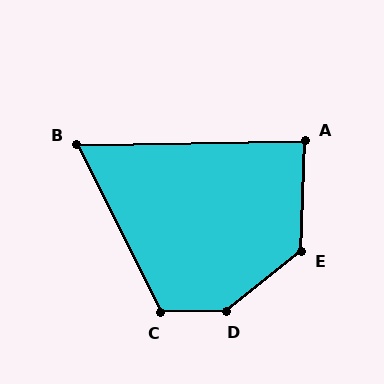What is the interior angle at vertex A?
Approximately 87 degrees (approximately right).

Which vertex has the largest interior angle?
D, at approximately 142 degrees.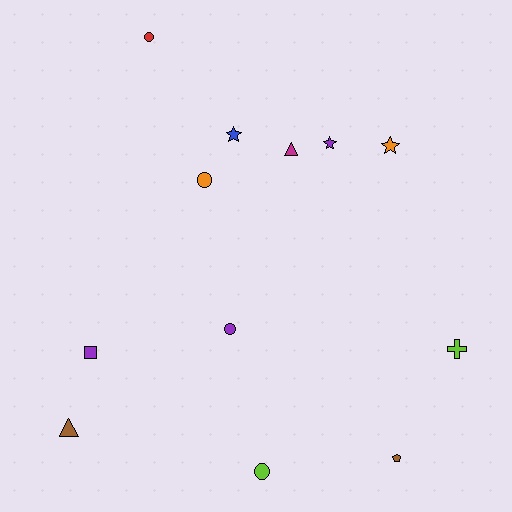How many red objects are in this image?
There is 1 red object.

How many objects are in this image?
There are 12 objects.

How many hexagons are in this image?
There are no hexagons.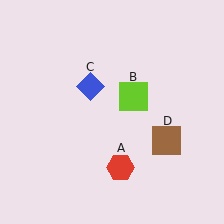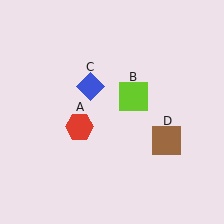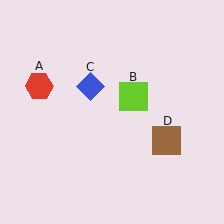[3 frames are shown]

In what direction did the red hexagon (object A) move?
The red hexagon (object A) moved up and to the left.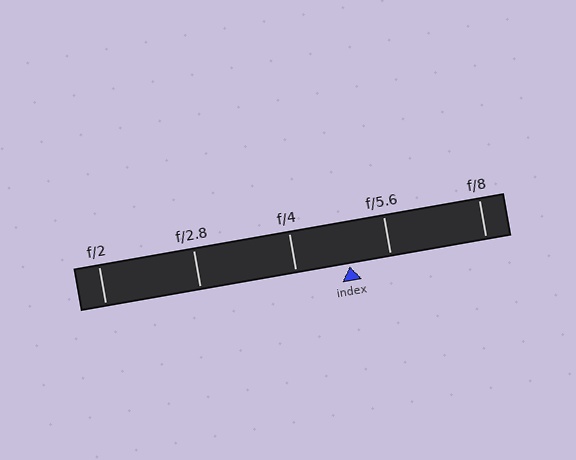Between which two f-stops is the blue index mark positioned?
The index mark is between f/4 and f/5.6.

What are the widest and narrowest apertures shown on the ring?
The widest aperture shown is f/2 and the narrowest is f/8.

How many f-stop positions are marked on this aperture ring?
There are 5 f-stop positions marked.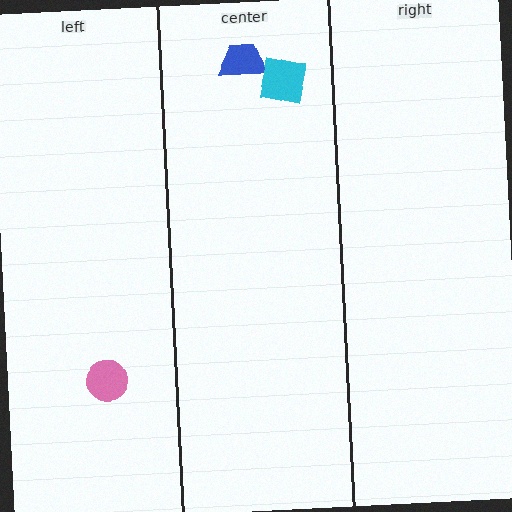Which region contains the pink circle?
The left region.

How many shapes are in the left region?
1.